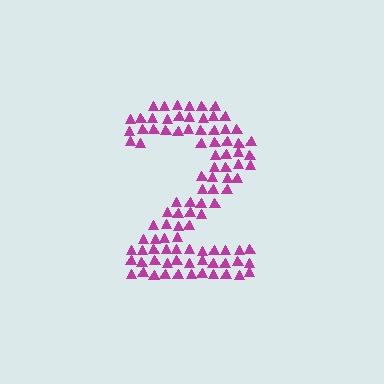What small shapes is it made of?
It is made of small triangles.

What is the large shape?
The large shape is the digit 2.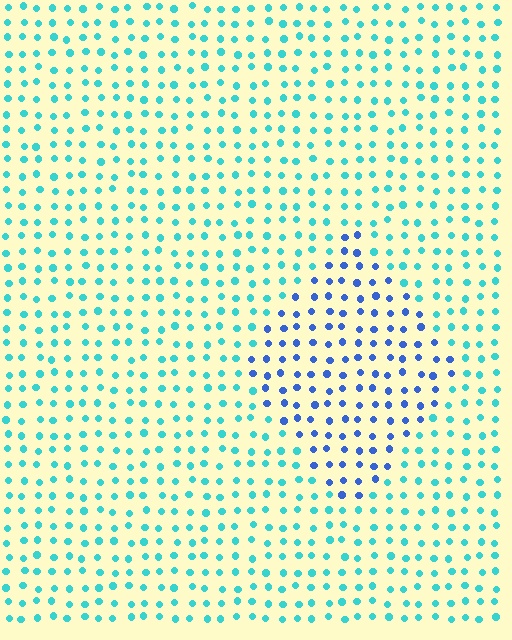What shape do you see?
I see a diamond.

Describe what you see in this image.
The image is filled with small cyan elements in a uniform arrangement. A diamond-shaped region is visible where the elements are tinted to a slightly different hue, forming a subtle color boundary.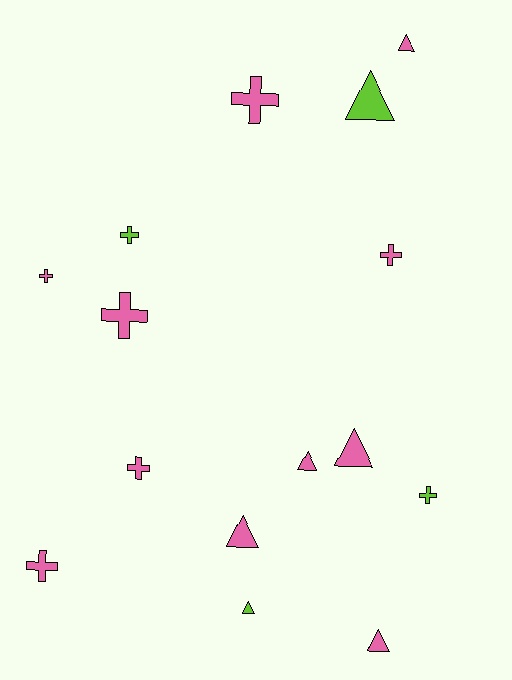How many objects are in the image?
There are 15 objects.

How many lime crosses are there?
There are 2 lime crosses.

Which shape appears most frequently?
Cross, with 8 objects.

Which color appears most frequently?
Pink, with 11 objects.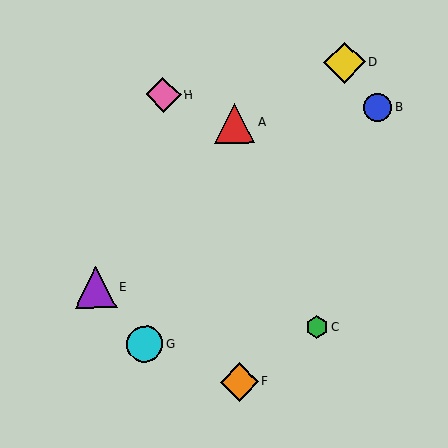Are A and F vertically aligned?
Yes, both are at x≈234.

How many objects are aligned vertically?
2 objects (A, F) are aligned vertically.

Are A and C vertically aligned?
No, A is at x≈234 and C is at x≈317.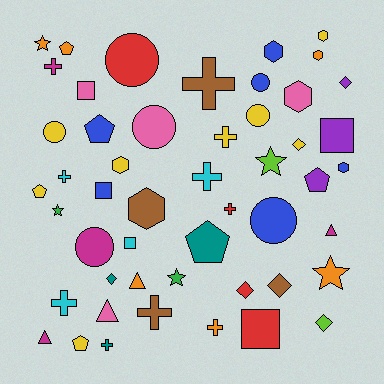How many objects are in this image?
There are 50 objects.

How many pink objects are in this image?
There are 4 pink objects.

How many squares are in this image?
There are 5 squares.